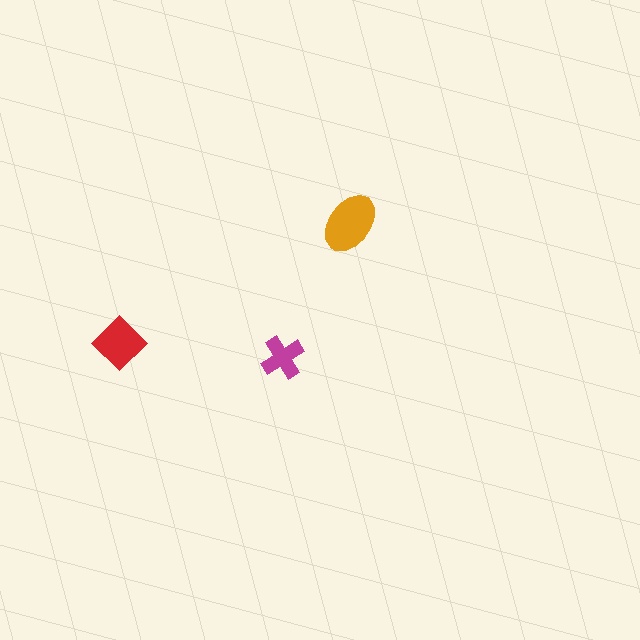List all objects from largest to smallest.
The orange ellipse, the red diamond, the magenta cross.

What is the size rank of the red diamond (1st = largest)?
2nd.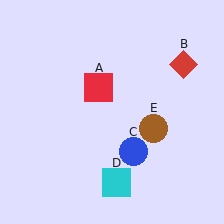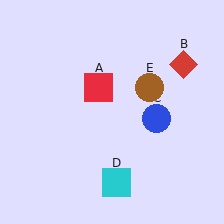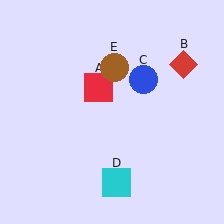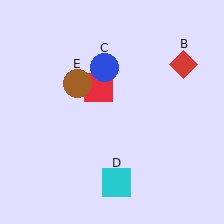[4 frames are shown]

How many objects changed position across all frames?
2 objects changed position: blue circle (object C), brown circle (object E).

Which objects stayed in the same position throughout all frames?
Red square (object A) and red diamond (object B) and cyan square (object D) remained stationary.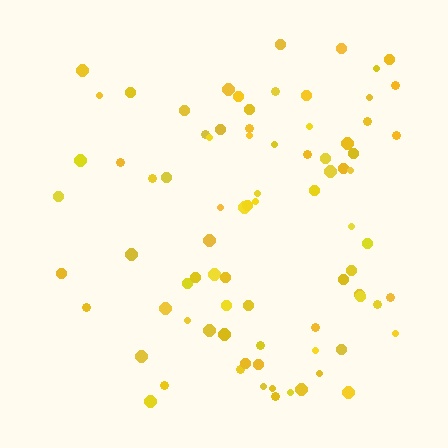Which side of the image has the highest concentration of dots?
The right.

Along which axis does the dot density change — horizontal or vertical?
Horizontal.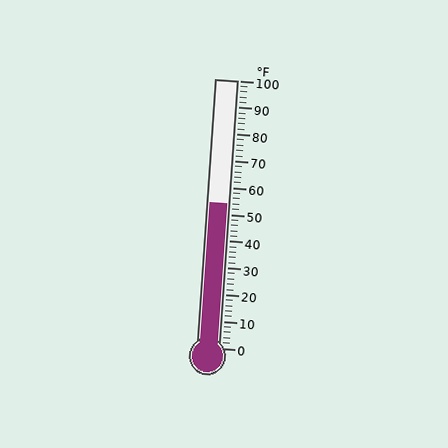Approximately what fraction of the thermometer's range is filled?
The thermometer is filled to approximately 55% of its range.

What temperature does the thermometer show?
The thermometer shows approximately 54°F.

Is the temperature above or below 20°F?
The temperature is above 20°F.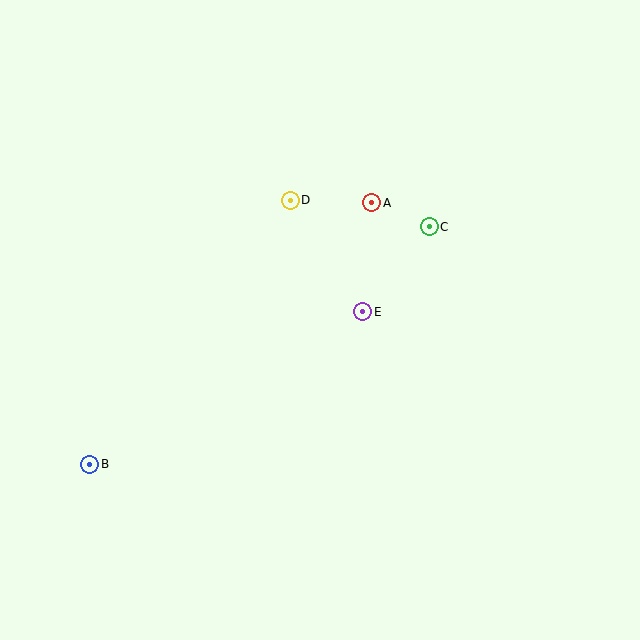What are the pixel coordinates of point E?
Point E is at (363, 312).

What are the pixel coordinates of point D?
Point D is at (290, 200).